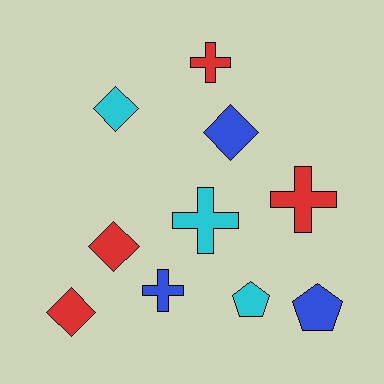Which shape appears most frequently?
Cross, with 4 objects.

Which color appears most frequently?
Red, with 4 objects.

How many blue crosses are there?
There is 1 blue cross.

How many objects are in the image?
There are 10 objects.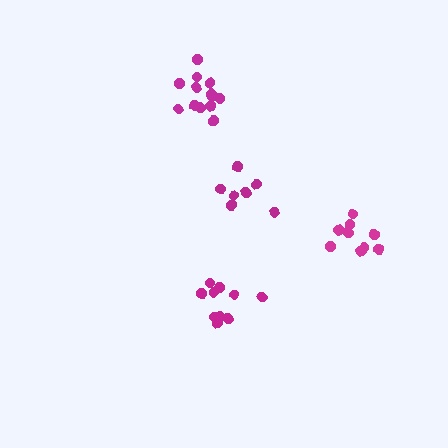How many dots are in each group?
Group 1: 9 dots, Group 2: 8 dots, Group 3: 13 dots, Group 4: 10 dots (40 total).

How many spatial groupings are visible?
There are 4 spatial groupings.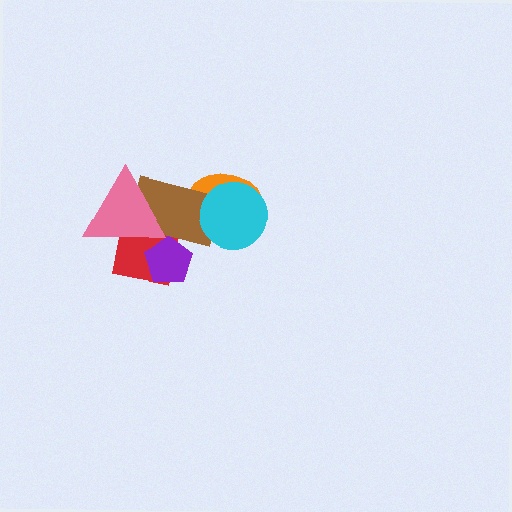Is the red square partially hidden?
Yes, it is partially covered by another shape.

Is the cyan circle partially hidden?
No, no other shape covers it.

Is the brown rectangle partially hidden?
Yes, it is partially covered by another shape.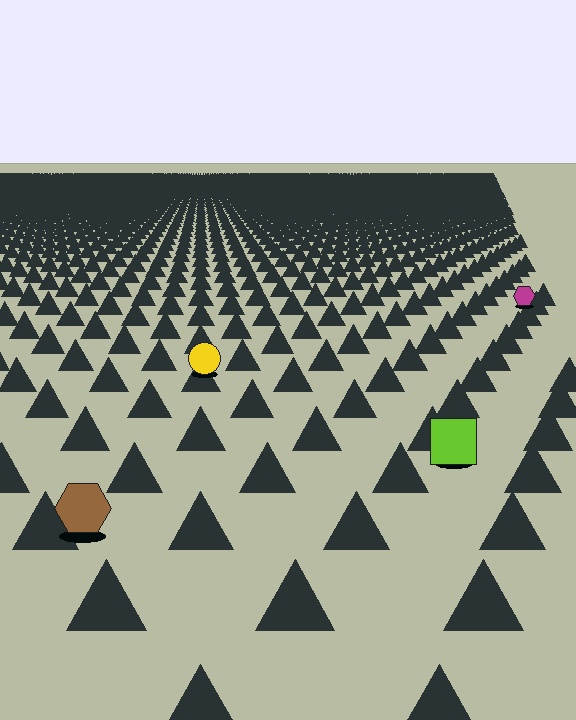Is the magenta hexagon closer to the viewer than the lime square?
No. The lime square is closer — you can tell from the texture gradient: the ground texture is coarser near it.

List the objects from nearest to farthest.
From nearest to farthest: the brown hexagon, the lime square, the yellow circle, the magenta hexagon.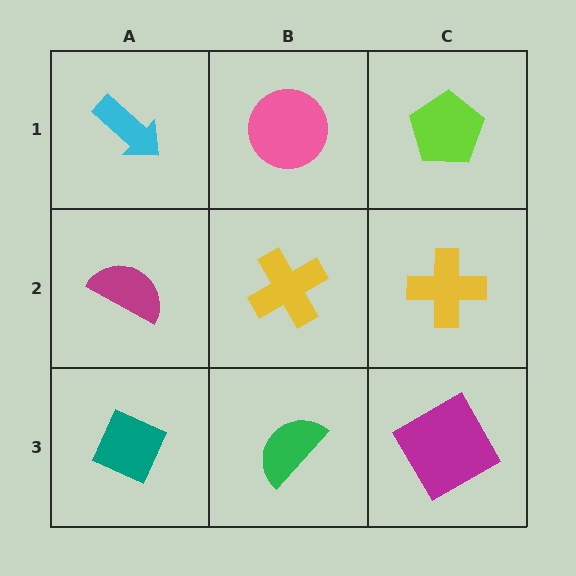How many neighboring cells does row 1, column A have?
2.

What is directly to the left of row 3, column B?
A teal diamond.